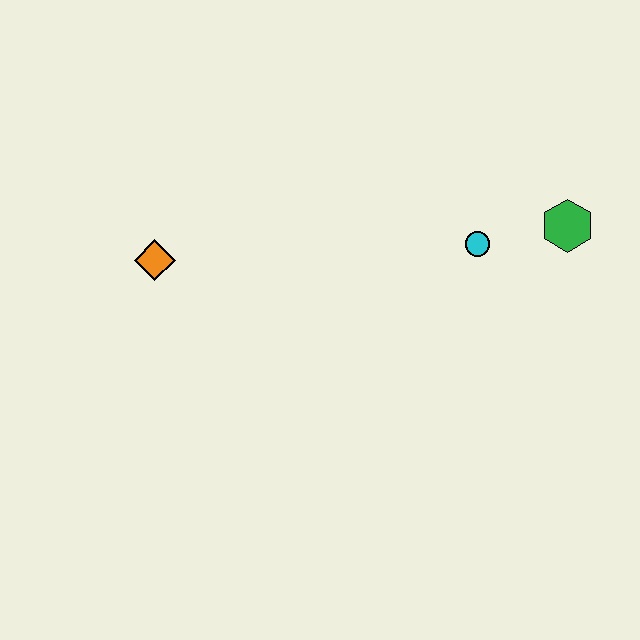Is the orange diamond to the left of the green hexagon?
Yes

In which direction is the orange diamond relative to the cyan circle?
The orange diamond is to the left of the cyan circle.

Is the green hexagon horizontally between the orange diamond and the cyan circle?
No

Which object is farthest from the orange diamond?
The green hexagon is farthest from the orange diamond.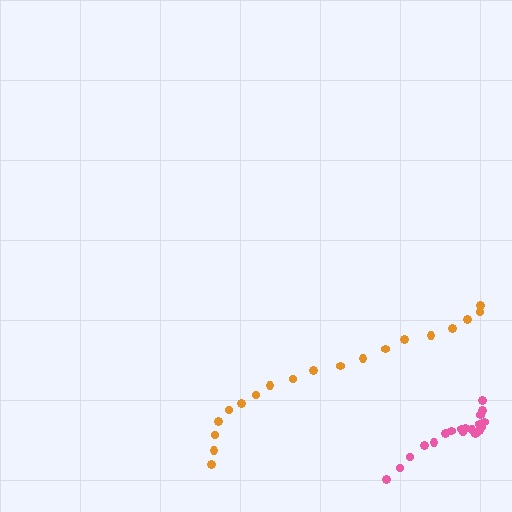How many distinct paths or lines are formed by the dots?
There are 2 distinct paths.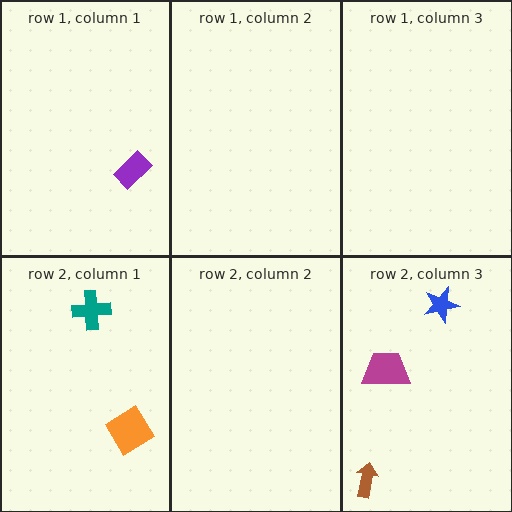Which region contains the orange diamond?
The row 2, column 1 region.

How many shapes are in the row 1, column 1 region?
1.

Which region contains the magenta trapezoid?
The row 2, column 3 region.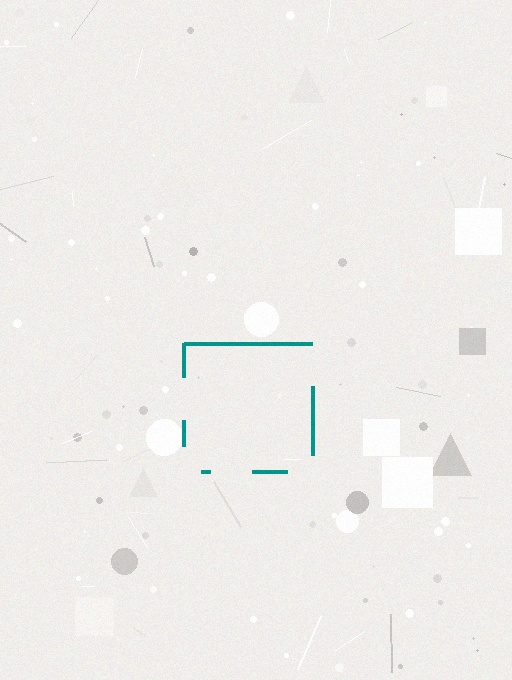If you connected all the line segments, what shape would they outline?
They would outline a square.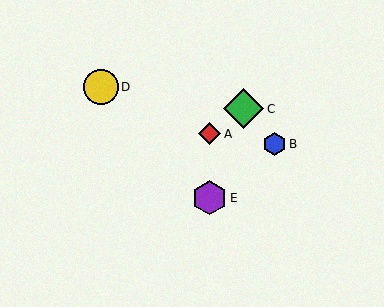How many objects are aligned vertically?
2 objects (A, E) are aligned vertically.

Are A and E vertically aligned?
Yes, both are at x≈210.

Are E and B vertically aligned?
No, E is at x≈210 and B is at x≈275.